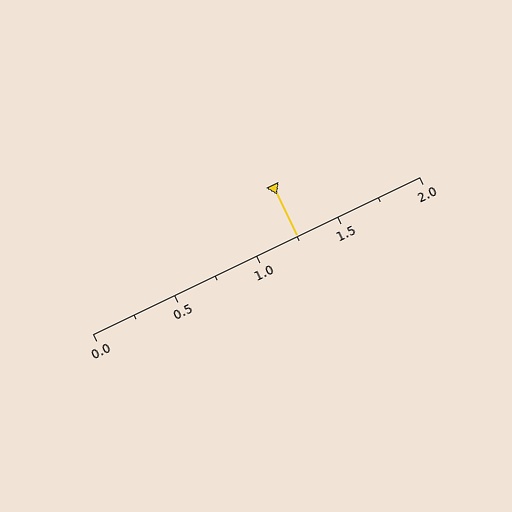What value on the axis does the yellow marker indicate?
The marker indicates approximately 1.25.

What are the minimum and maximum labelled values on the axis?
The axis runs from 0.0 to 2.0.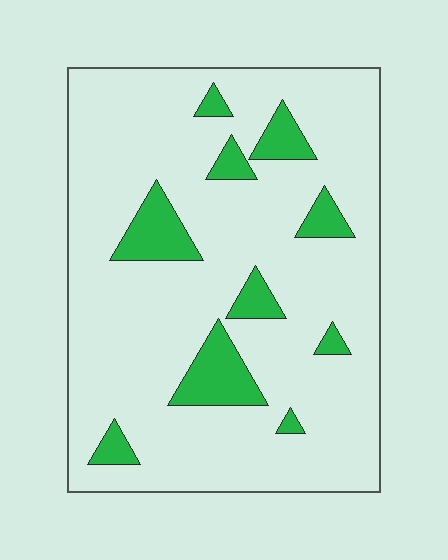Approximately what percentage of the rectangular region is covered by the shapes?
Approximately 15%.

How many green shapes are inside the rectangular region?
10.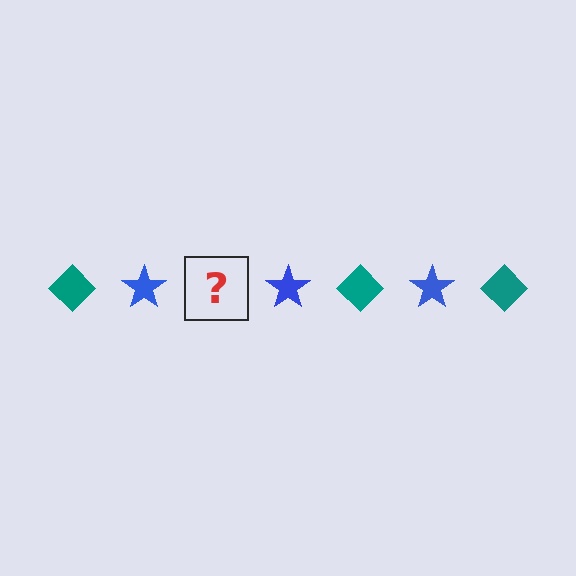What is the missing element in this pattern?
The missing element is a teal diamond.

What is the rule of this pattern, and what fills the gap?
The rule is that the pattern alternates between teal diamond and blue star. The gap should be filled with a teal diamond.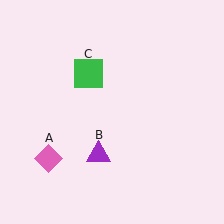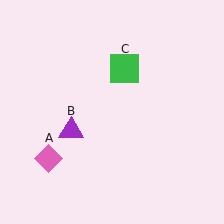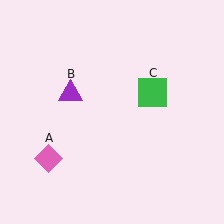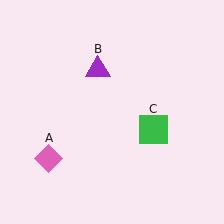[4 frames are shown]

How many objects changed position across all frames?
2 objects changed position: purple triangle (object B), green square (object C).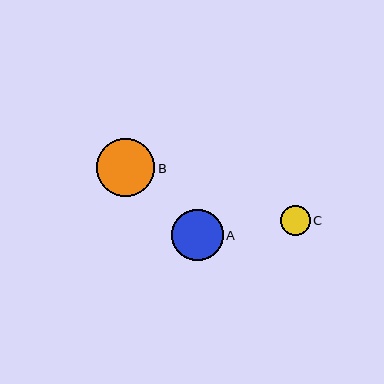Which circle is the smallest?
Circle C is the smallest with a size of approximately 30 pixels.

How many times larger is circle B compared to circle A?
Circle B is approximately 1.1 times the size of circle A.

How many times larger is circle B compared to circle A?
Circle B is approximately 1.1 times the size of circle A.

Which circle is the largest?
Circle B is the largest with a size of approximately 59 pixels.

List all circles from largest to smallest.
From largest to smallest: B, A, C.